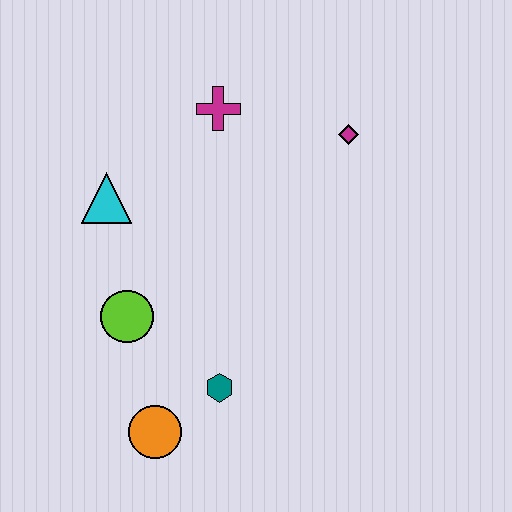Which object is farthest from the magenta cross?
The orange circle is farthest from the magenta cross.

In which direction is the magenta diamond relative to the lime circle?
The magenta diamond is to the right of the lime circle.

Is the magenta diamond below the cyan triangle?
No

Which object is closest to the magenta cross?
The magenta diamond is closest to the magenta cross.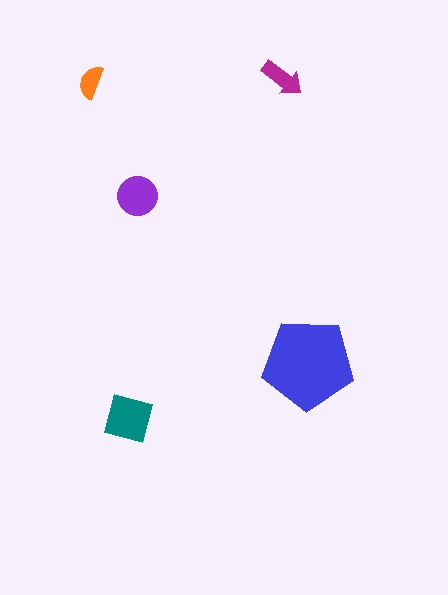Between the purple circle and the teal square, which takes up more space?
The teal square.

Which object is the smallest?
The orange semicircle.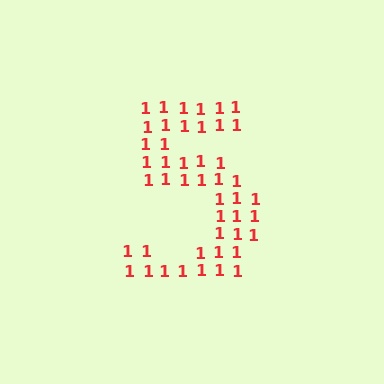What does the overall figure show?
The overall figure shows the digit 5.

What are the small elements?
The small elements are digit 1's.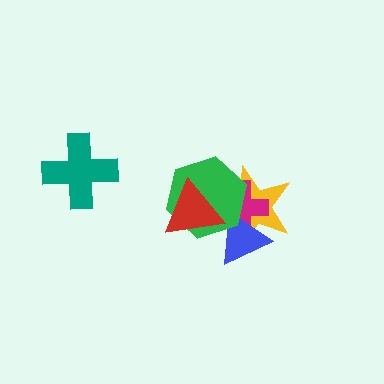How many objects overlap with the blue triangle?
4 objects overlap with the blue triangle.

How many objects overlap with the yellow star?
4 objects overlap with the yellow star.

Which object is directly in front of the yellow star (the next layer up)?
The magenta cross is directly in front of the yellow star.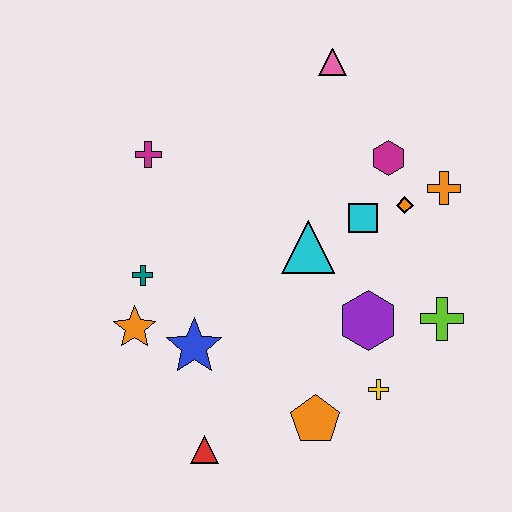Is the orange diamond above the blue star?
Yes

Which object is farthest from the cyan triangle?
The red triangle is farthest from the cyan triangle.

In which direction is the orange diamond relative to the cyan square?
The orange diamond is to the right of the cyan square.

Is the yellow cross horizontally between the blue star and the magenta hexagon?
Yes